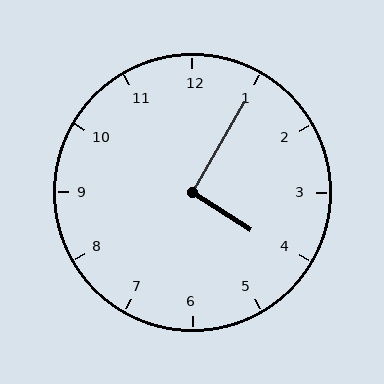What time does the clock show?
4:05.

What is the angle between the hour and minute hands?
Approximately 92 degrees.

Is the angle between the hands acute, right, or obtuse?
It is right.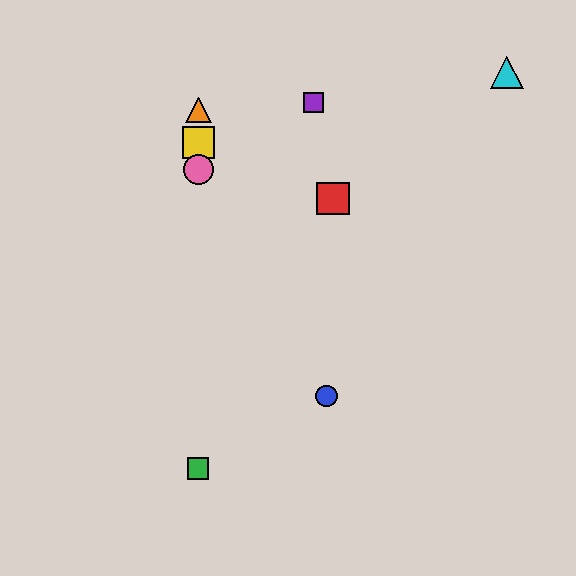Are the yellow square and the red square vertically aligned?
No, the yellow square is at x≈198 and the red square is at x≈333.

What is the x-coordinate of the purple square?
The purple square is at x≈314.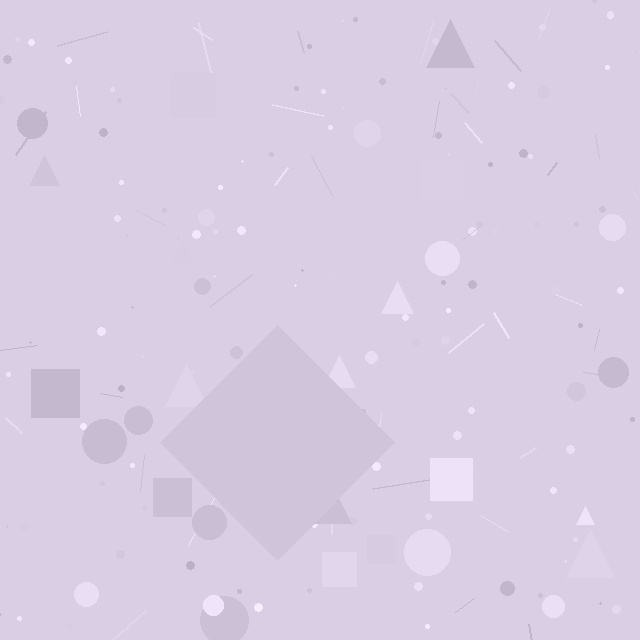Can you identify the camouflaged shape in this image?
The camouflaged shape is a diamond.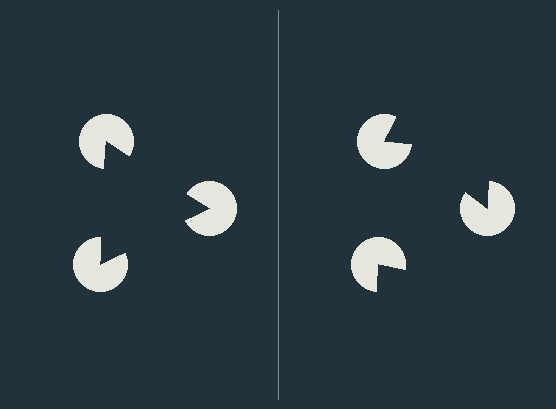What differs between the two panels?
The pac-man discs are positioned identically on both sides; only the wedge orientations differ. On the left they align to a triangle; on the right they are misaligned.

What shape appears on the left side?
An illusory triangle.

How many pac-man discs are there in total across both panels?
6 — 3 on each side.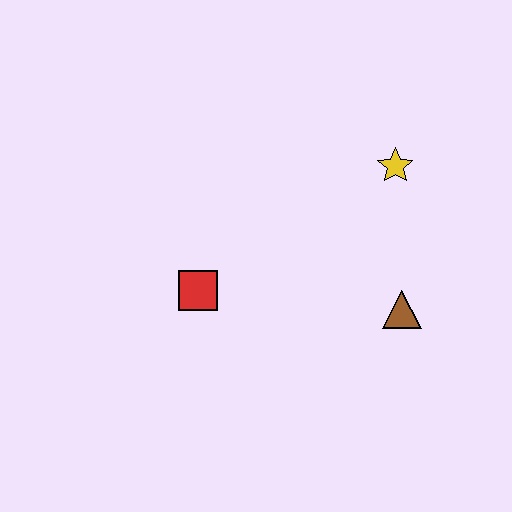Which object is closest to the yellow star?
The brown triangle is closest to the yellow star.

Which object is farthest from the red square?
The yellow star is farthest from the red square.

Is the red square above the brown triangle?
Yes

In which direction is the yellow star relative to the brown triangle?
The yellow star is above the brown triangle.